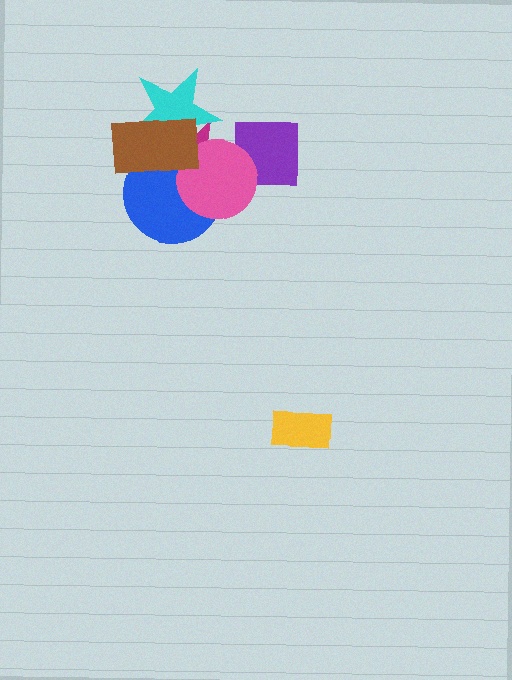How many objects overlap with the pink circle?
5 objects overlap with the pink circle.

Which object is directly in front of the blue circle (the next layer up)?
The cyan star is directly in front of the blue circle.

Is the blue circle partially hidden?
Yes, it is partially covered by another shape.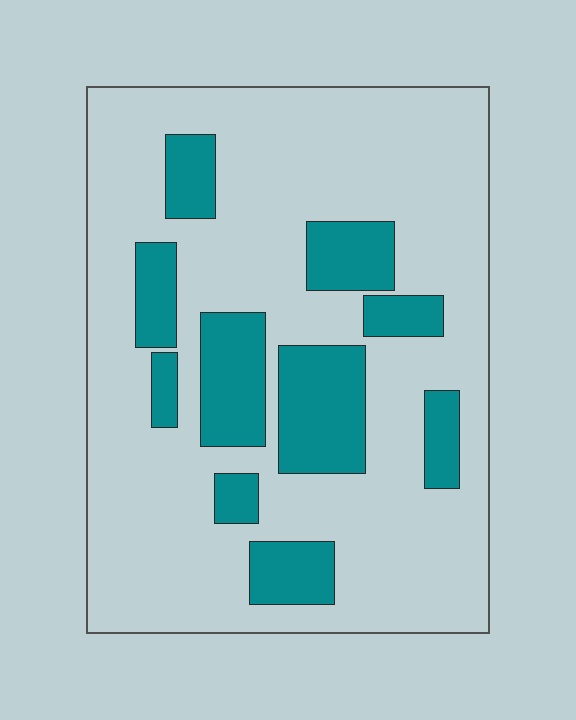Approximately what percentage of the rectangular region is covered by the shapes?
Approximately 25%.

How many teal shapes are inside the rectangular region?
10.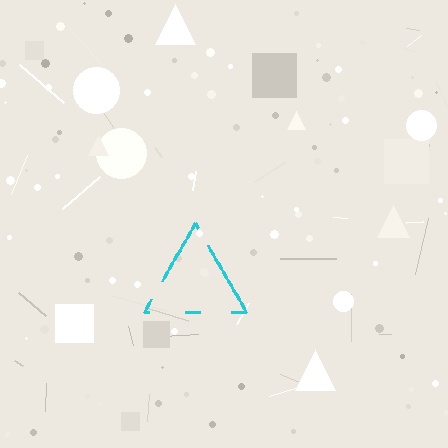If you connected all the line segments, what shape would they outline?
They would outline a triangle.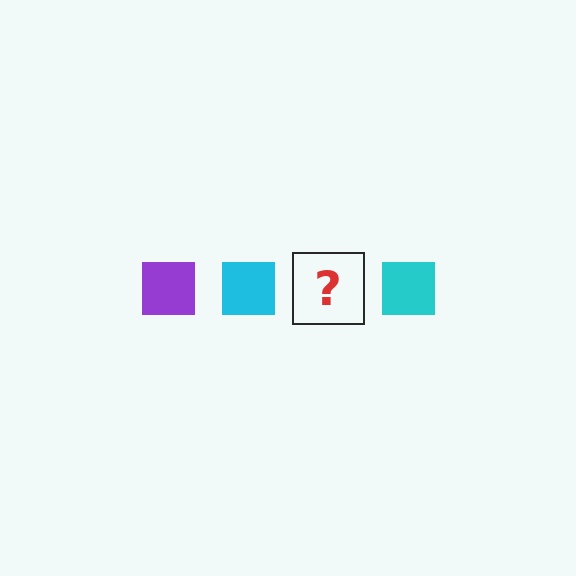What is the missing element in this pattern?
The missing element is a purple square.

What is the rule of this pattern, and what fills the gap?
The rule is that the pattern cycles through purple, cyan squares. The gap should be filled with a purple square.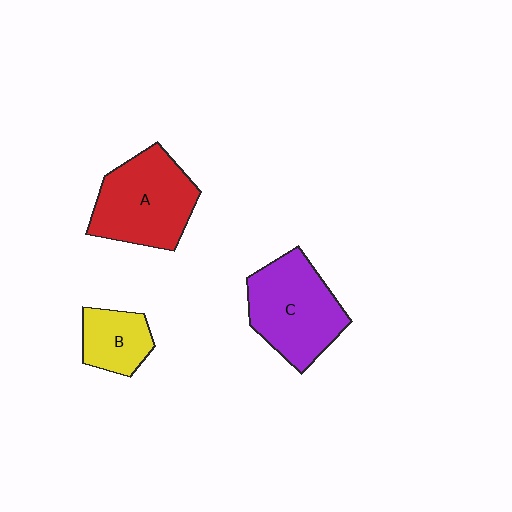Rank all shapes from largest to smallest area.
From largest to smallest: A (red), C (purple), B (yellow).